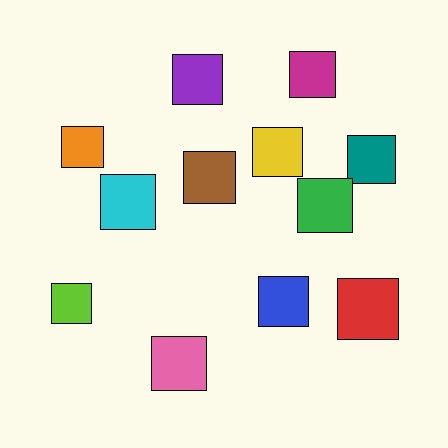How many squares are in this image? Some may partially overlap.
There are 12 squares.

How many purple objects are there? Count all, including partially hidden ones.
There is 1 purple object.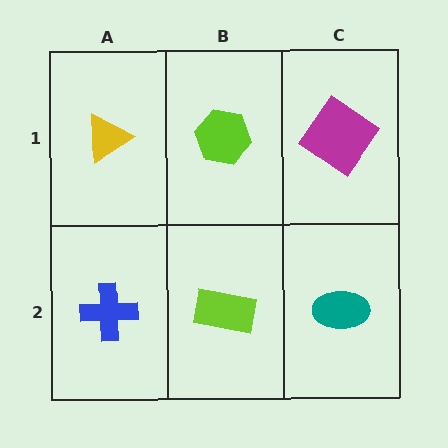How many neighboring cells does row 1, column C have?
2.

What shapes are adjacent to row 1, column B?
A lime rectangle (row 2, column B), a yellow triangle (row 1, column A), a magenta diamond (row 1, column C).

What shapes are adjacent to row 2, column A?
A yellow triangle (row 1, column A), a lime rectangle (row 2, column B).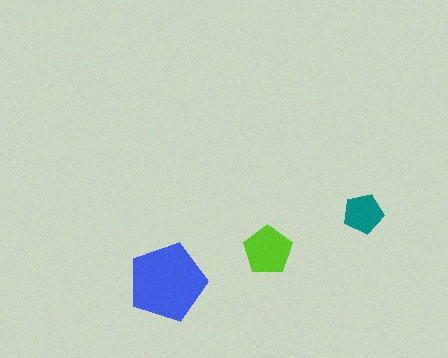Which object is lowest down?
The blue pentagon is bottommost.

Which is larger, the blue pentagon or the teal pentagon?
The blue one.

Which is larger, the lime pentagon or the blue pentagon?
The blue one.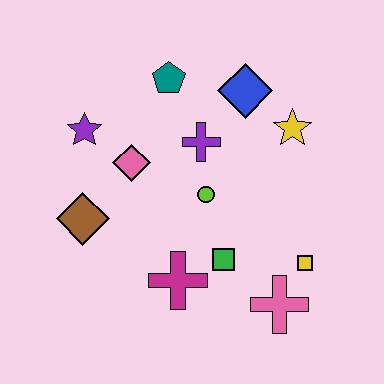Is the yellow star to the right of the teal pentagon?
Yes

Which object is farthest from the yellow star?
The brown diamond is farthest from the yellow star.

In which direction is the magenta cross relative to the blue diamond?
The magenta cross is below the blue diamond.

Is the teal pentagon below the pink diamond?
No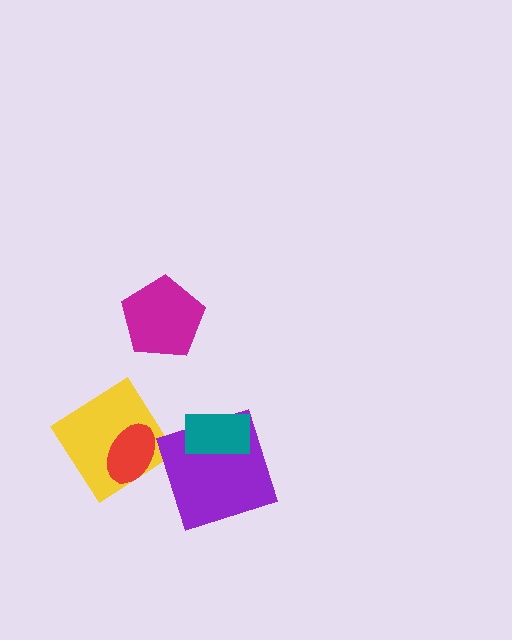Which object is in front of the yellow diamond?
The red ellipse is in front of the yellow diamond.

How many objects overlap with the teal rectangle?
1 object overlaps with the teal rectangle.